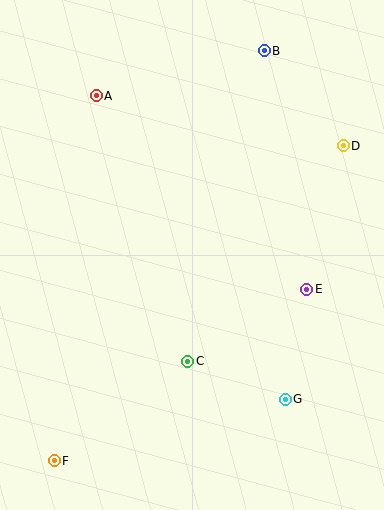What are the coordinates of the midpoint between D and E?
The midpoint between D and E is at (325, 217).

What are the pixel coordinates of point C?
Point C is at (187, 361).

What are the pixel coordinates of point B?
Point B is at (264, 51).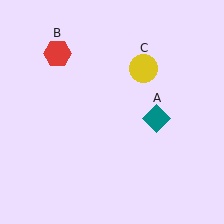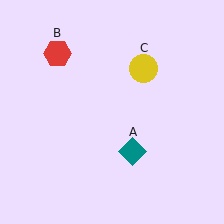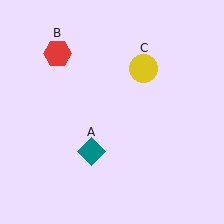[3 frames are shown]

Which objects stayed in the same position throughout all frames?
Red hexagon (object B) and yellow circle (object C) remained stationary.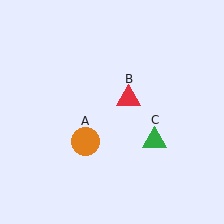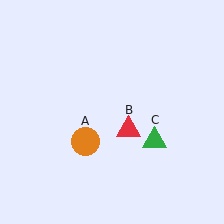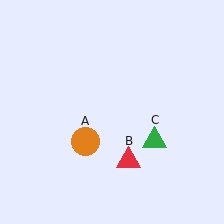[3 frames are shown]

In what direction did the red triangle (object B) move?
The red triangle (object B) moved down.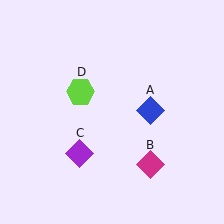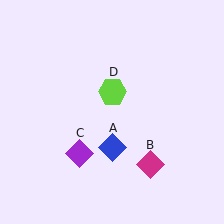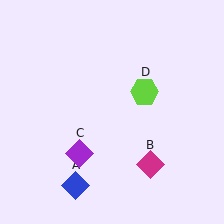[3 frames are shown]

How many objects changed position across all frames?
2 objects changed position: blue diamond (object A), lime hexagon (object D).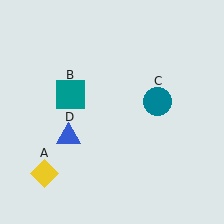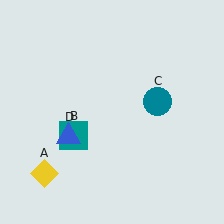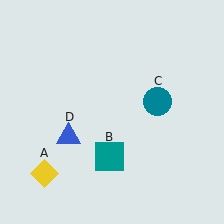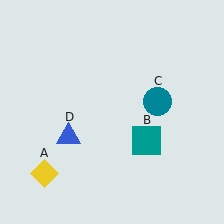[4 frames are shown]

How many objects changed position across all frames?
1 object changed position: teal square (object B).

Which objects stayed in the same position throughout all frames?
Yellow diamond (object A) and teal circle (object C) and blue triangle (object D) remained stationary.